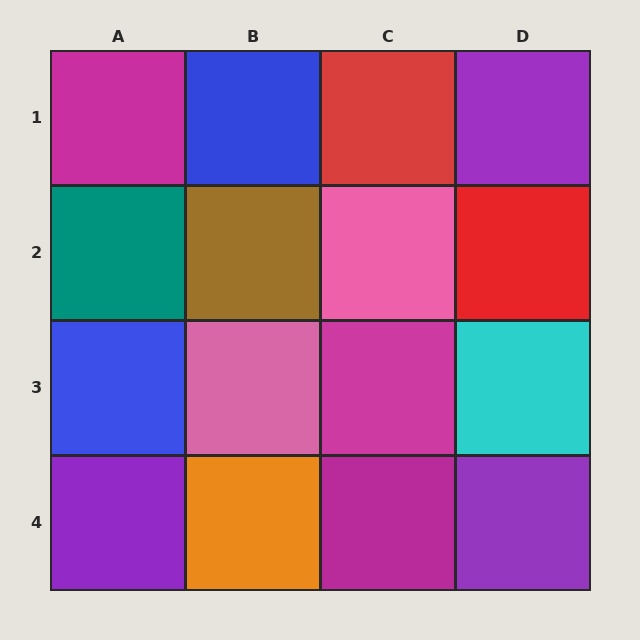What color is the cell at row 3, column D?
Cyan.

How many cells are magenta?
3 cells are magenta.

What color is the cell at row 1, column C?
Red.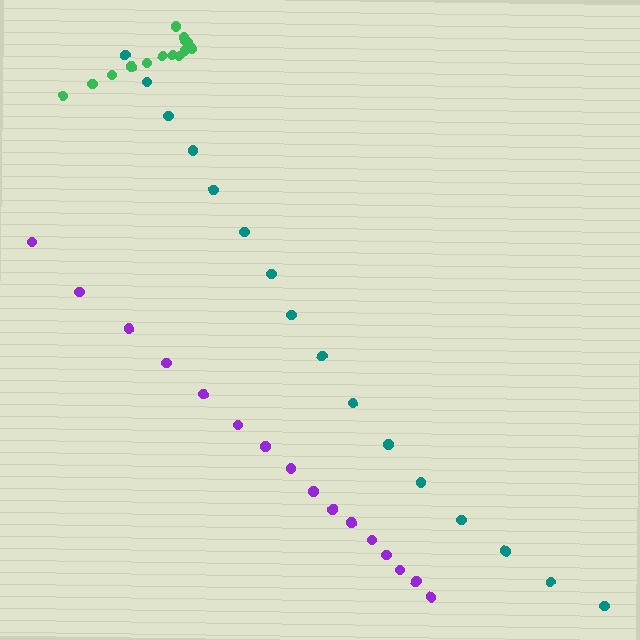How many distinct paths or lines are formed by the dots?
There are 3 distinct paths.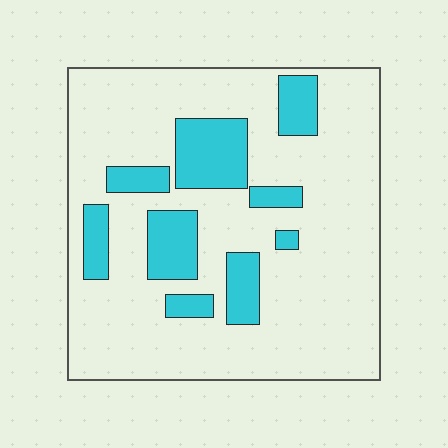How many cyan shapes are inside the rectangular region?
9.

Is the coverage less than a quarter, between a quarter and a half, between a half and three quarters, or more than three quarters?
Less than a quarter.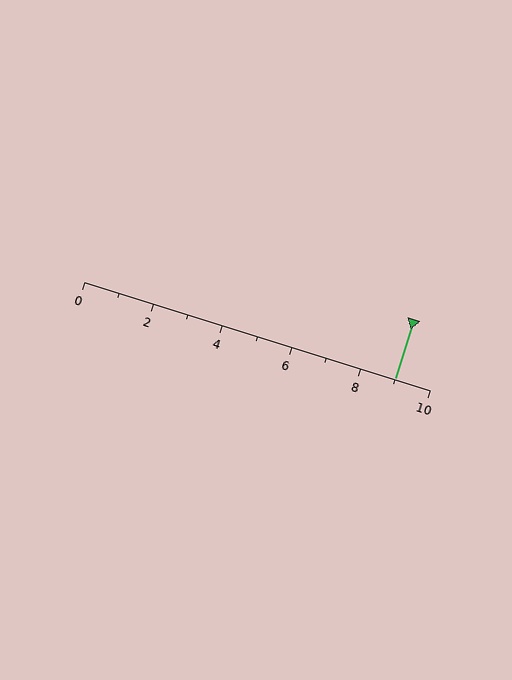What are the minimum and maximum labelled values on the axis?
The axis runs from 0 to 10.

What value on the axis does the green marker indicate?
The marker indicates approximately 9.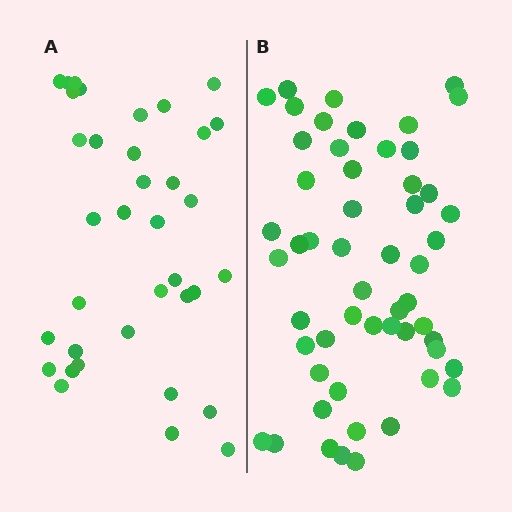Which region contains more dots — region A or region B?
Region B (the right region) has more dots.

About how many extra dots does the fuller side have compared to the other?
Region B has approximately 20 more dots than region A.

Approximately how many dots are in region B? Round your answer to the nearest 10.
About 50 dots. (The exact count is 54, which rounds to 50.)